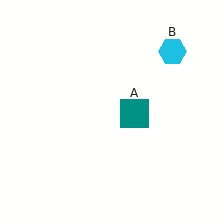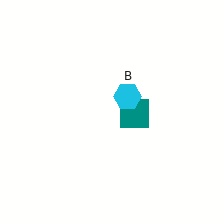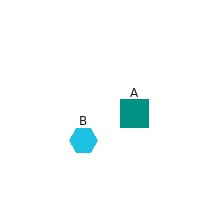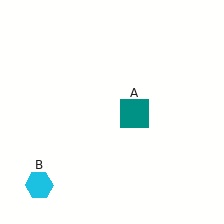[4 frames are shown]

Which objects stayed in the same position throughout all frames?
Teal square (object A) remained stationary.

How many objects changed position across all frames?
1 object changed position: cyan hexagon (object B).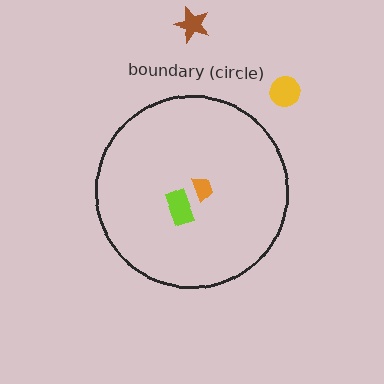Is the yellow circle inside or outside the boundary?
Outside.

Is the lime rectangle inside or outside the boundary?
Inside.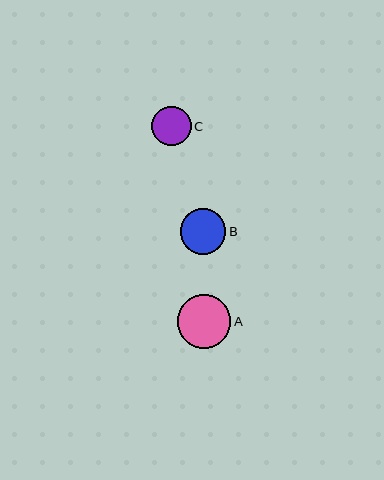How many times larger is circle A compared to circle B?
Circle A is approximately 1.2 times the size of circle B.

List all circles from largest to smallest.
From largest to smallest: A, B, C.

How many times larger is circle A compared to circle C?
Circle A is approximately 1.3 times the size of circle C.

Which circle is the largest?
Circle A is the largest with a size of approximately 53 pixels.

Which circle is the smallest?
Circle C is the smallest with a size of approximately 39 pixels.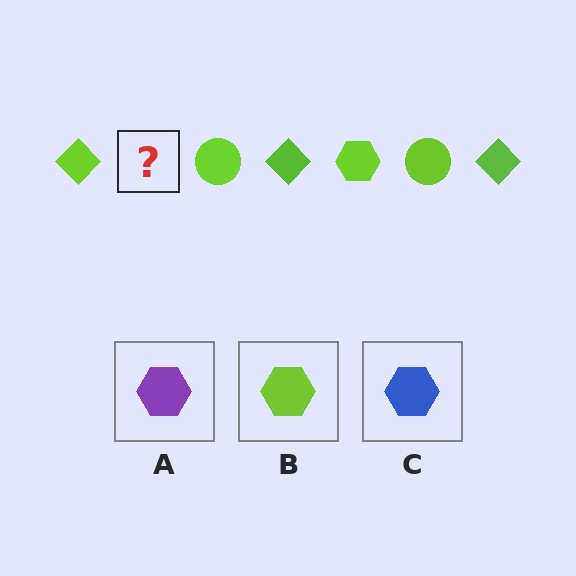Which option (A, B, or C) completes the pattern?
B.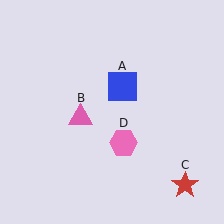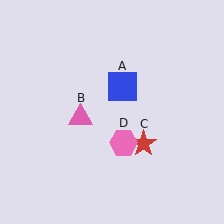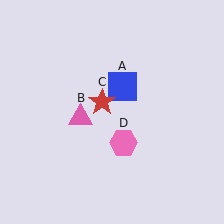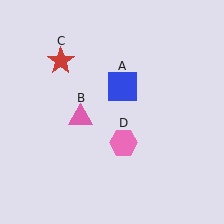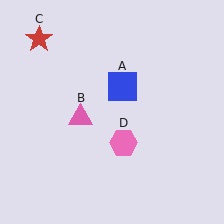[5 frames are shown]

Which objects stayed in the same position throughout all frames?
Blue square (object A) and pink triangle (object B) and pink hexagon (object D) remained stationary.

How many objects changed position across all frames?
1 object changed position: red star (object C).